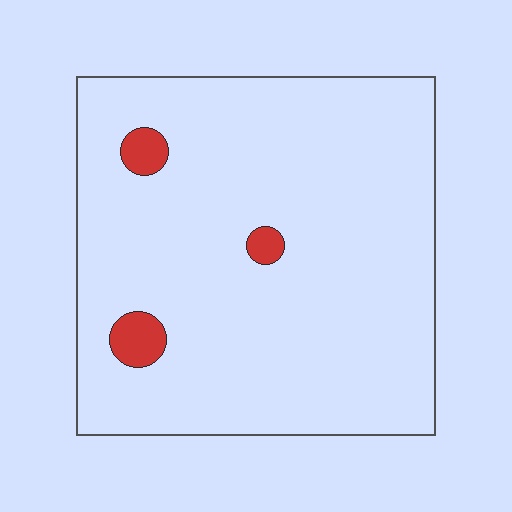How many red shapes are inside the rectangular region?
3.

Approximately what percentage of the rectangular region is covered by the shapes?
Approximately 5%.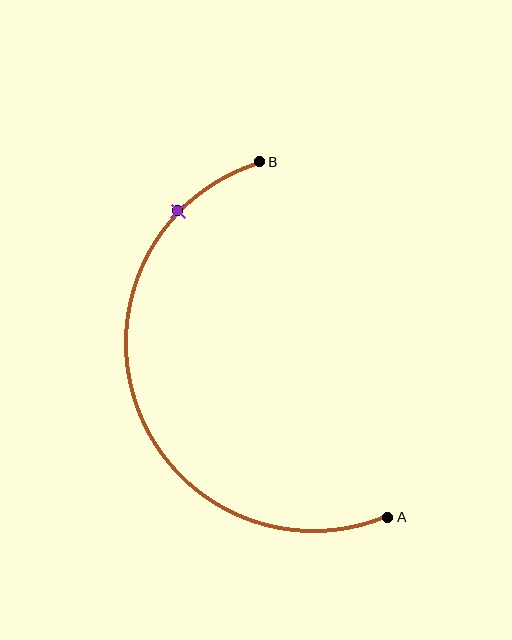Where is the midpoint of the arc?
The arc midpoint is the point on the curve farthest from the straight line joining A and B. It sits to the left of that line.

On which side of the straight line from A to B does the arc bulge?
The arc bulges to the left of the straight line connecting A and B.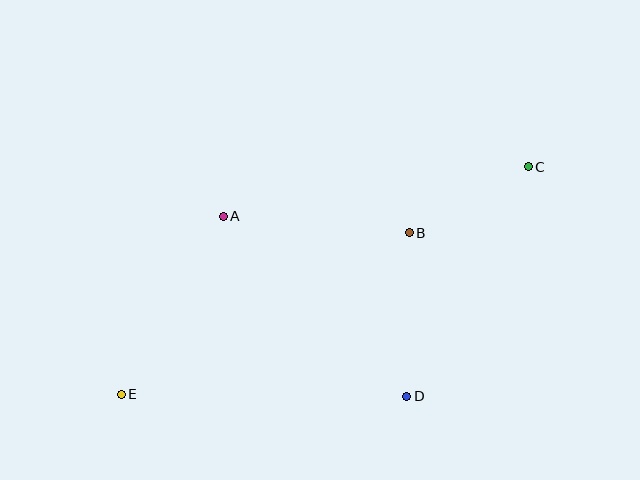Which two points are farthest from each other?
Points C and E are farthest from each other.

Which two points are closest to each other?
Points B and C are closest to each other.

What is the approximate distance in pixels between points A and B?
The distance between A and B is approximately 187 pixels.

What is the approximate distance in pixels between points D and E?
The distance between D and E is approximately 286 pixels.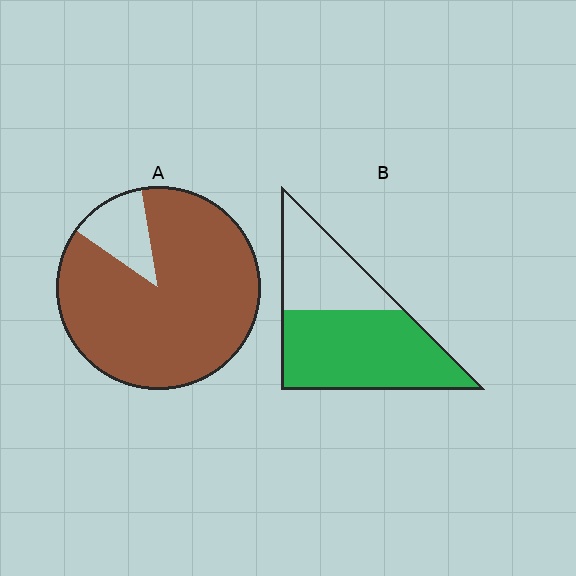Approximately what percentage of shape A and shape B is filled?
A is approximately 90% and B is approximately 65%.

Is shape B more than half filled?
Yes.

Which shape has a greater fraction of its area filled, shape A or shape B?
Shape A.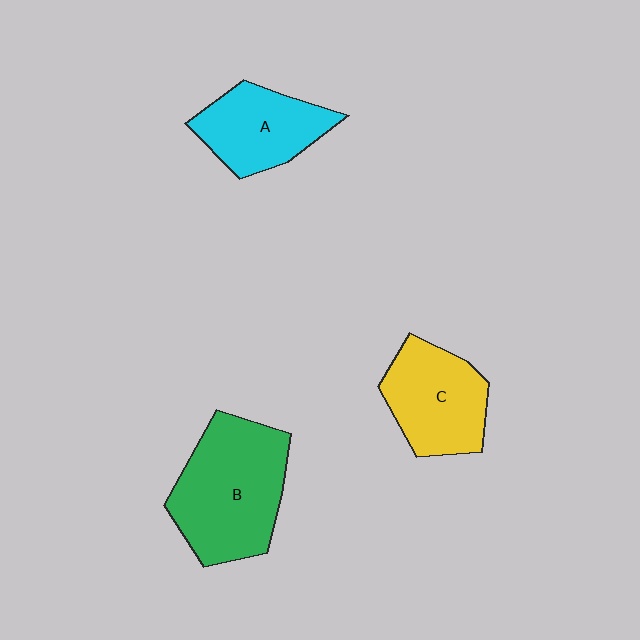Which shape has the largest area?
Shape B (green).